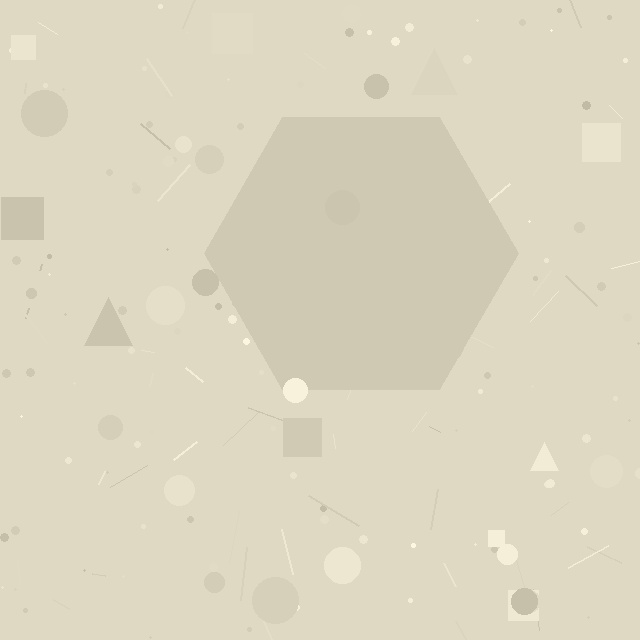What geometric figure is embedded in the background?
A hexagon is embedded in the background.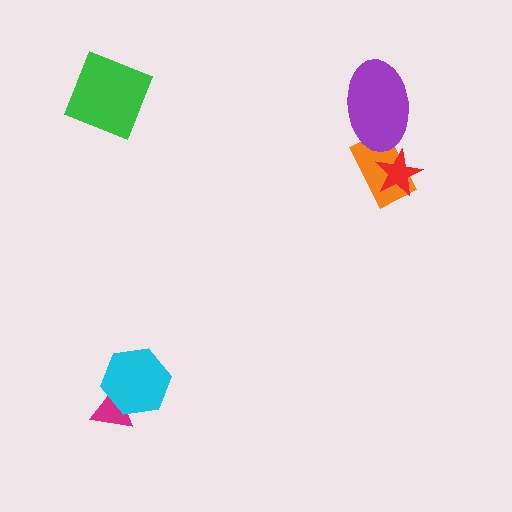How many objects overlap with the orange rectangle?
2 objects overlap with the orange rectangle.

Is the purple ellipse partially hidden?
No, no other shape covers it.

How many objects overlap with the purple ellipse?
1 object overlaps with the purple ellipse.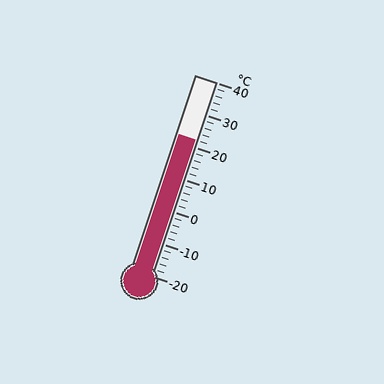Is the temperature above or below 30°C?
The temperature is below 30°C.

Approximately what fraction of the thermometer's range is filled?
The thermometer is filled to approximately 70% of its range.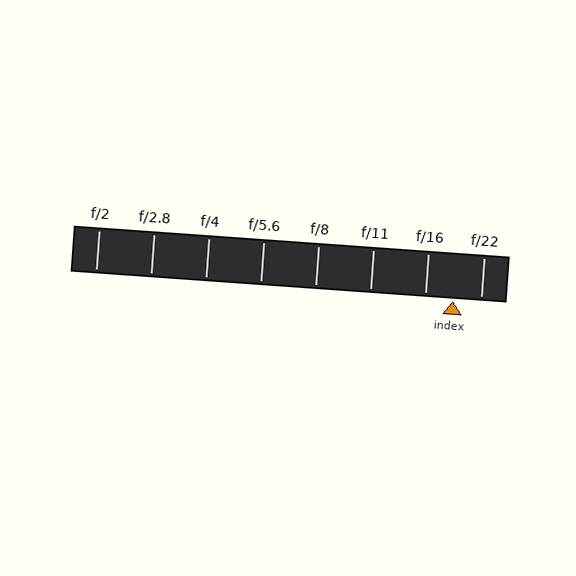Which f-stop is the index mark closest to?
The index mark is closest to f/22.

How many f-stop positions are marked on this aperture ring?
There are 8 f-stop positions marked.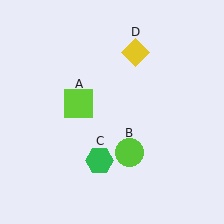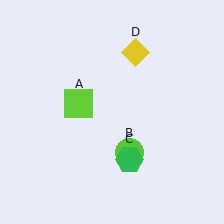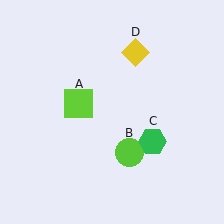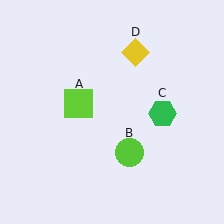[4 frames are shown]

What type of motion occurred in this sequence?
The green hexagon (object C) rotated counterclockwise around the center of the scene.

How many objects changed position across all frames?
1 object changed position: green hexagon (object C).